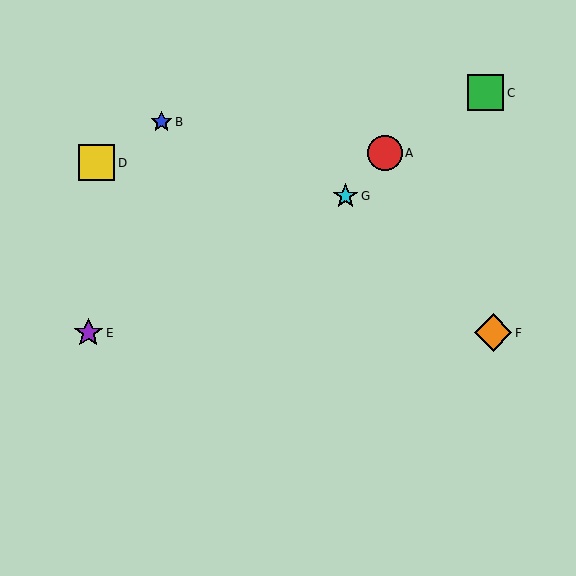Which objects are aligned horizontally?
Objects E, F are aligned horizontally.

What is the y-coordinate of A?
Object A is at y≈153.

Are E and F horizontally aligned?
Yes, both are at y≈333.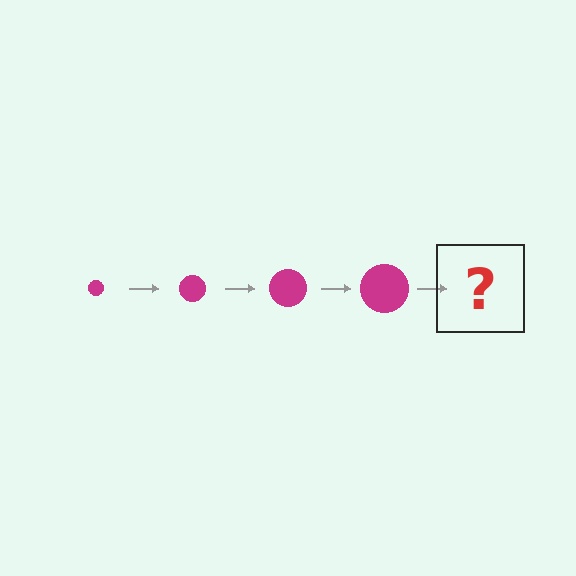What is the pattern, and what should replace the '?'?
The pattern is that the circle gets progressively larger each step. The '?' should be a magenta circle, larger than the previous one.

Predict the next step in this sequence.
The next step is a magenta circle, larger than the previous one.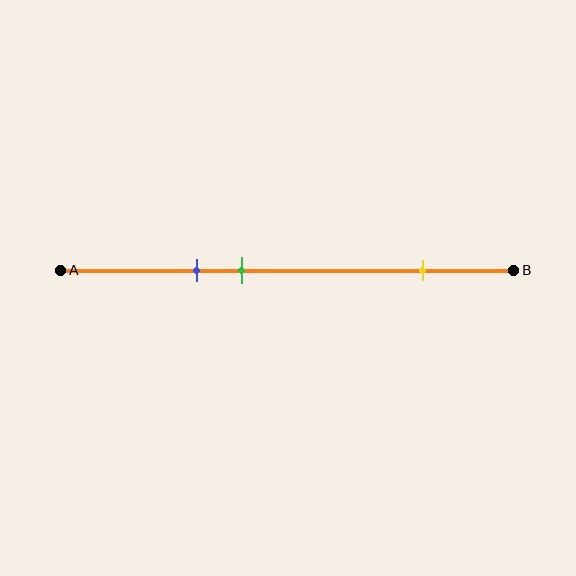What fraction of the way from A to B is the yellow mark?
The yellow mark is approximately 80% (0.8) of the way from A to B.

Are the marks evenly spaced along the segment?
No, the marks are not evenly spaced.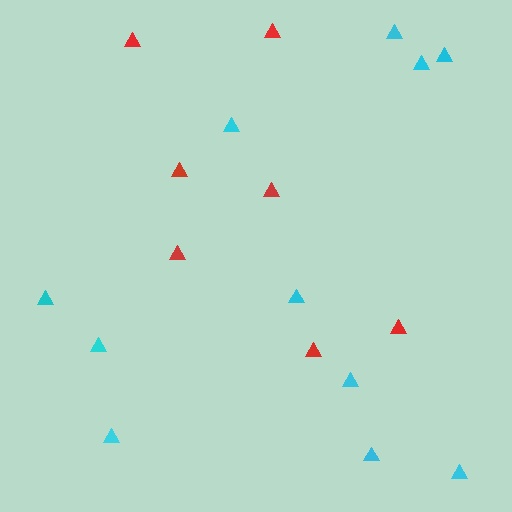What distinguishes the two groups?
There are 2 groups: one group of red triangles (7) and one group of cyan triangles (11).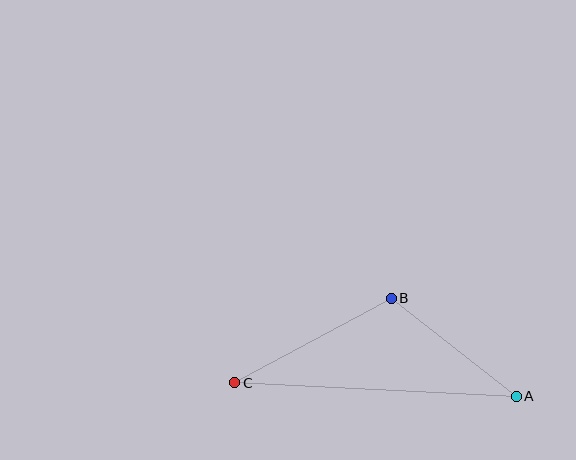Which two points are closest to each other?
Points A and B are closest to each other.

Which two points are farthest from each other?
Points A and C are farthest from each other.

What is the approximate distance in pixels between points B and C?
The distance between B and C is approximately 178 pixels.